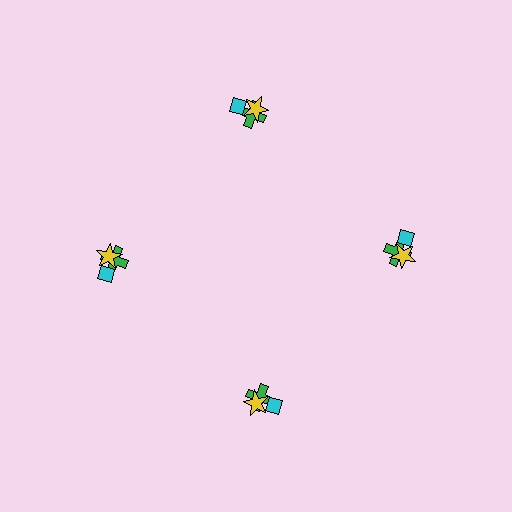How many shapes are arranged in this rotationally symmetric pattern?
There are 12 shapes, arranged in 4 groups of 3.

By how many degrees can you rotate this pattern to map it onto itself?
The pattern maps onto itself every 90 degrees of rotation.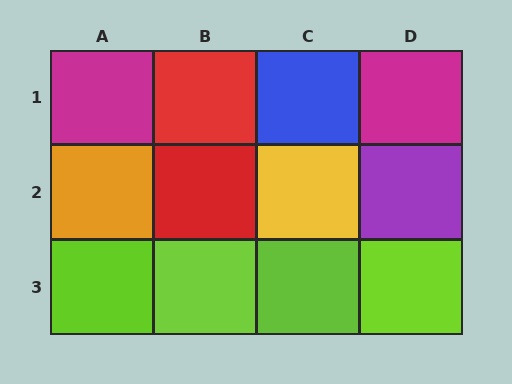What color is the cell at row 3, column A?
Lime.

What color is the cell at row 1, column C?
Blue.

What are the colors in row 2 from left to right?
Orange, red, yellow, purple.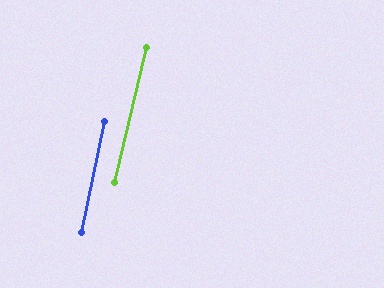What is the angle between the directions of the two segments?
Approximately 2 degrees.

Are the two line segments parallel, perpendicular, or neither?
Parallel — their directions differ by only 1.5°.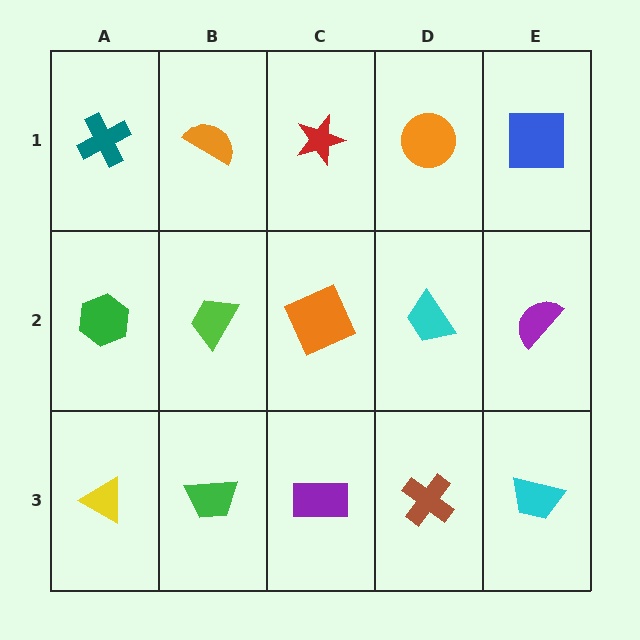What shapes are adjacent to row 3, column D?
A cyan trapezoid (row 2, column D), a purple rectangle (row 3, column C), a cyan trapezoid (row 3, column E).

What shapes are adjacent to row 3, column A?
A green hexagon (row 2, column A), a green trapezoid (row 3, column B).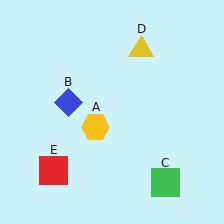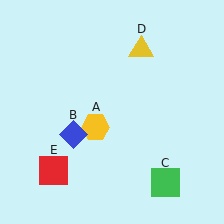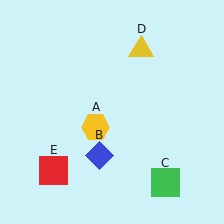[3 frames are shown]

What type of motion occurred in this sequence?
The blue diamond (object B) rotated counterclockwise around the center of the scene.